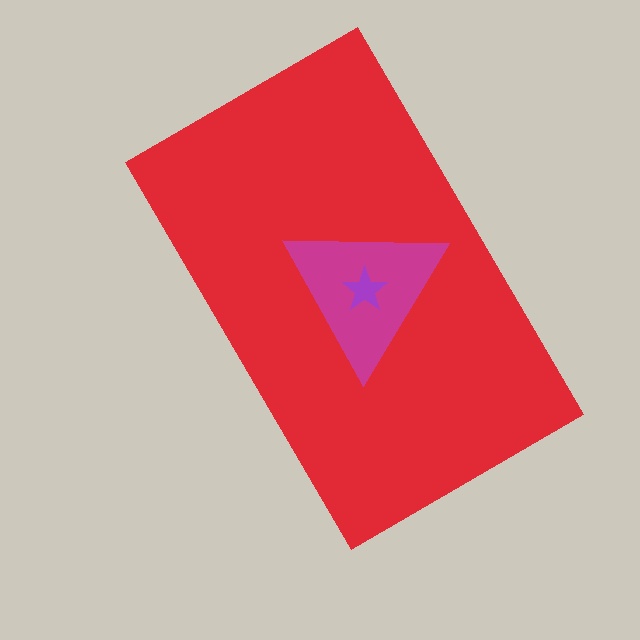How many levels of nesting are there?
3.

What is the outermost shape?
The red rectangle.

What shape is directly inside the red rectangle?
The magenta triangle.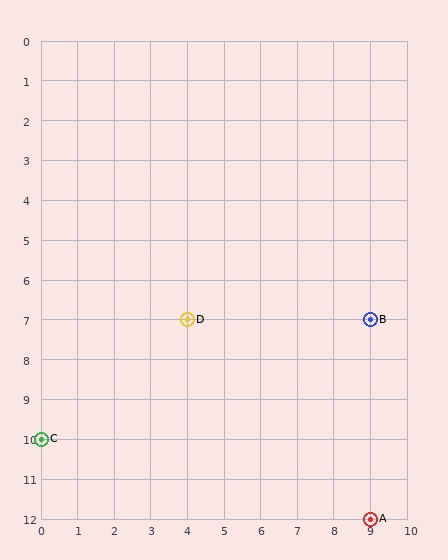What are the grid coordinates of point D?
Point D is at grid coordinates (4, 7).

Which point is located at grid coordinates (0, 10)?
Point C is at (0, 10).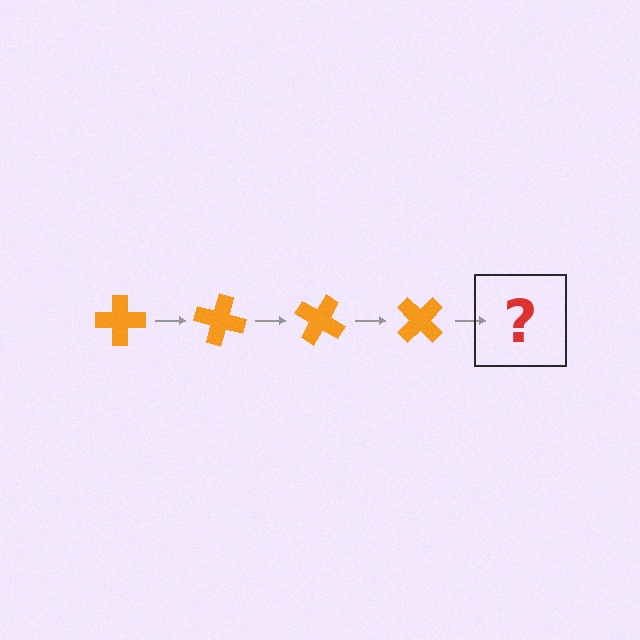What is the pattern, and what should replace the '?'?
The pattern is that the cross rotates 15 degrees each step. The '?' should be an orange cross rotated 60 degrees.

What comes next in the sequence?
The next element should be an orange cross rotated 60 degrees.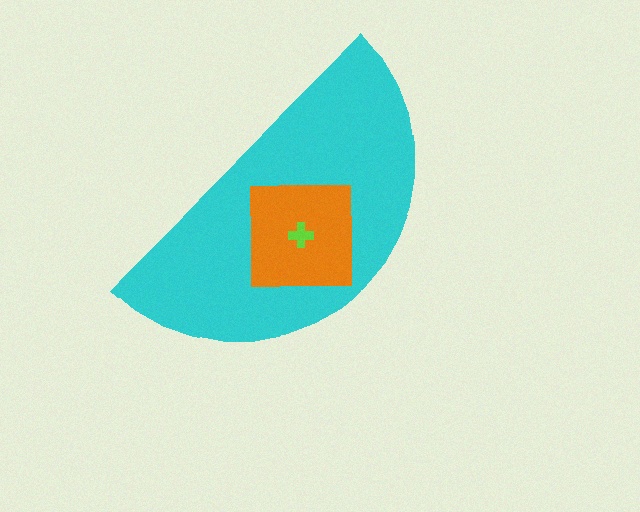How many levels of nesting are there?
3.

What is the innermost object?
The lime cross.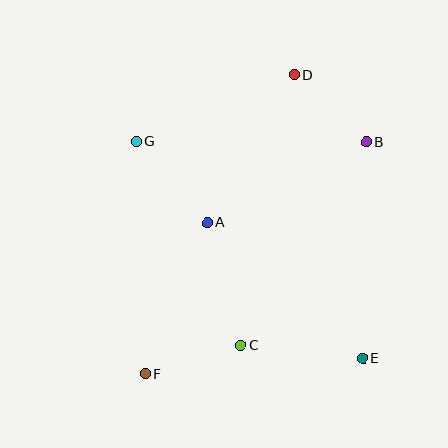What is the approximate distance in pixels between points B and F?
The distance between B and F is approximately 320 pixels.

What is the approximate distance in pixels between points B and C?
The distance between B and C is approximately 239 pixels.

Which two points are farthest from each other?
Points D and F are farthest from each other.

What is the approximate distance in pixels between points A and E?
The distance between A and E is approximately 206 pixels.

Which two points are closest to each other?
Points B and D are closest to each other.